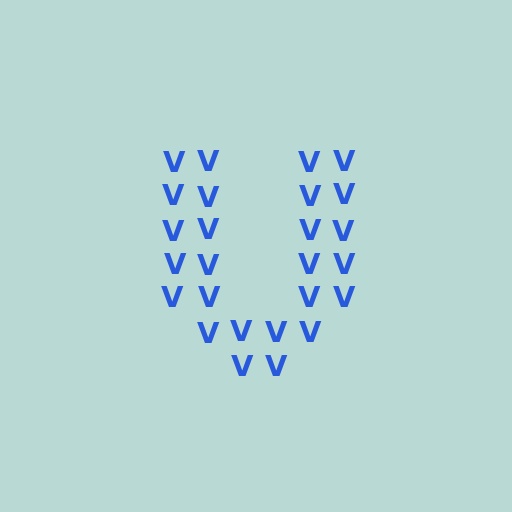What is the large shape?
The large shape is the letter U.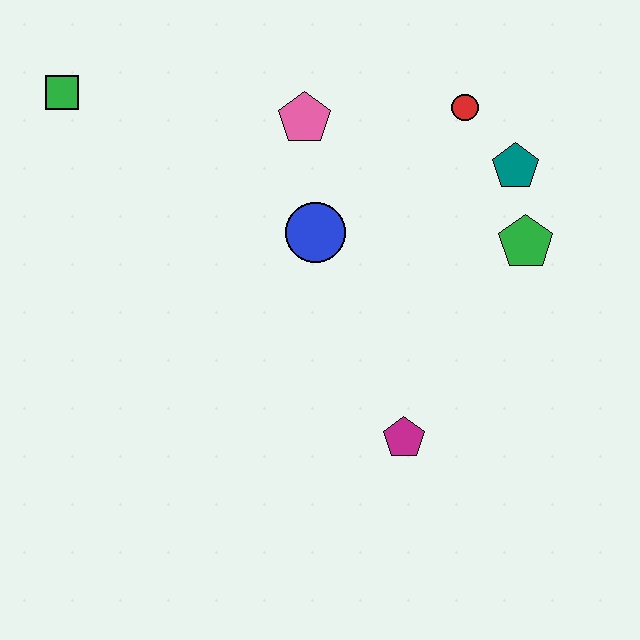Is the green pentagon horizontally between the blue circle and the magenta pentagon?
No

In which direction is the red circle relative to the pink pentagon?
The red circle is to the right of the pink pentagon.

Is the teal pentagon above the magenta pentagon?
Yes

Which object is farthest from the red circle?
The green square is farthest from the red circle.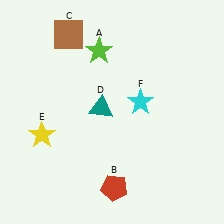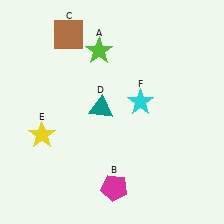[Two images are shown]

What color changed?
The pentagon (B) changed from red in Image 1 to magenta in Image 2.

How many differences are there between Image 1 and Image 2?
There is 1 difference between the two images.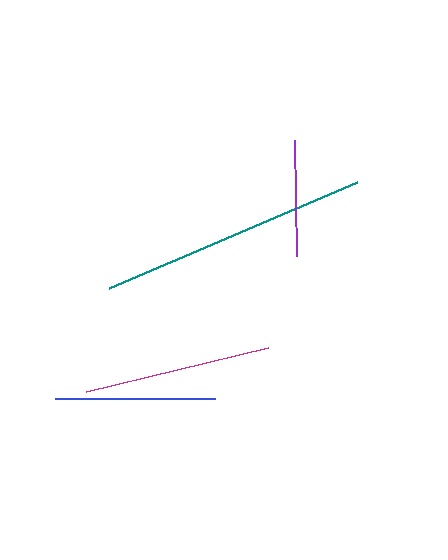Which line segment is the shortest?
The purple line is the shortest at approximately 116 pixels.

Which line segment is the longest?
The teal line is the longest at approximately 270 pixels.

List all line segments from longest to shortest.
From longest to shortest: teal, magenta, blue, purple.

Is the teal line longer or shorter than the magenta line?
The teal line is longer than the magenta line.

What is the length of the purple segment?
The purple segment is approximately 116 pixels long.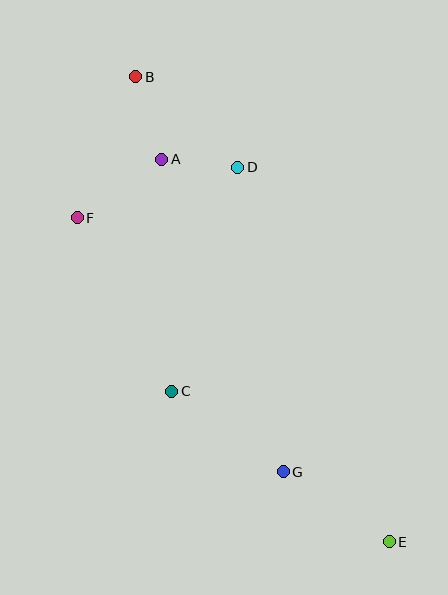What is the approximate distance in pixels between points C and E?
The distance between C and E is approximately 264 pixels.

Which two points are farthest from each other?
Points B and E are farthest from each other.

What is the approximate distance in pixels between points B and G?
The distance between B and G is approximately 422 pixels.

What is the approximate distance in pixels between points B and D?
The distance between B and D is approximately 137 pixels.